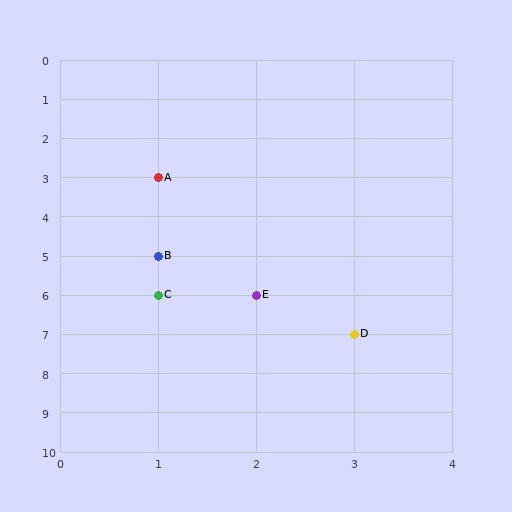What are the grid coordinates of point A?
Point A is at grid coordinates (1, 3).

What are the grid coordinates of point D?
Point D is at grid coordinates (3, 7).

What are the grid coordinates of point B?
Point B is at grid coordinates (1, 5).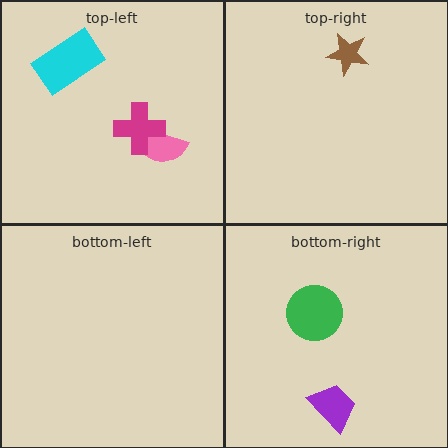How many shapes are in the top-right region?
1.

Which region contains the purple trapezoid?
The bottom-right region.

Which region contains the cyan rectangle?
The top-left region.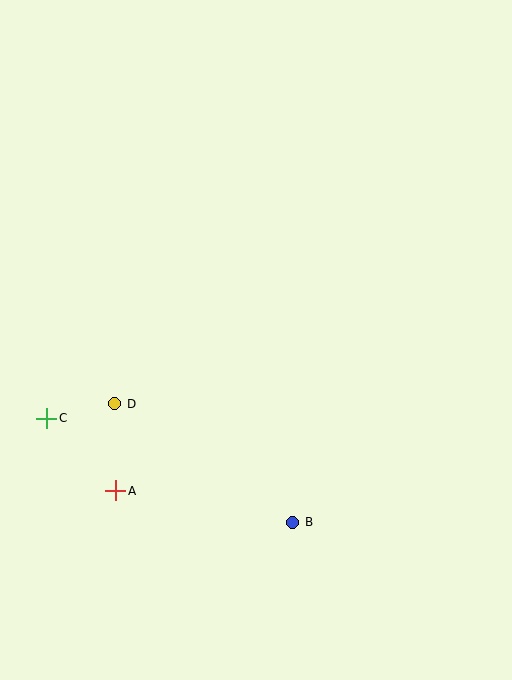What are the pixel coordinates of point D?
Point D is at (115, 404).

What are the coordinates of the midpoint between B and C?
The midpoint between B and C is at (170, 470).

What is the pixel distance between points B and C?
The distance between B and C is 267 pixels.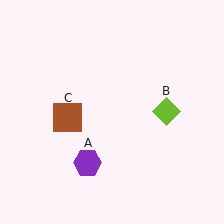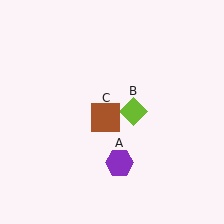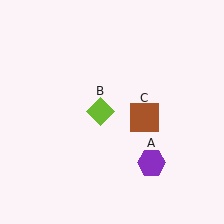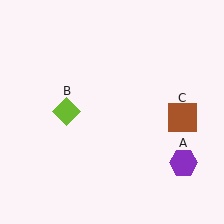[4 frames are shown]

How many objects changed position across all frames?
3 objects changed position: purple hexagon (object A), lime diamond (object B), brown square (object C).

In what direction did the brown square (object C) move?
The brown square (object C) moved right.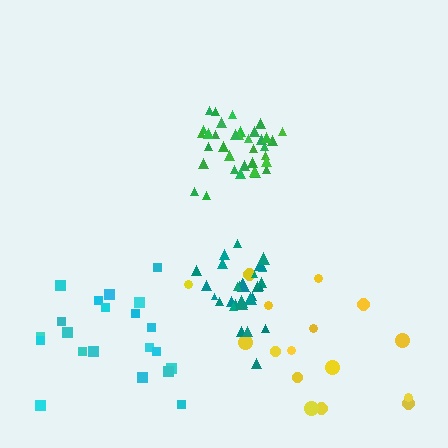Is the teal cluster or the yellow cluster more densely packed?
Teal.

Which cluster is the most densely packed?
Green.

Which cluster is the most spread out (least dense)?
Yellow.